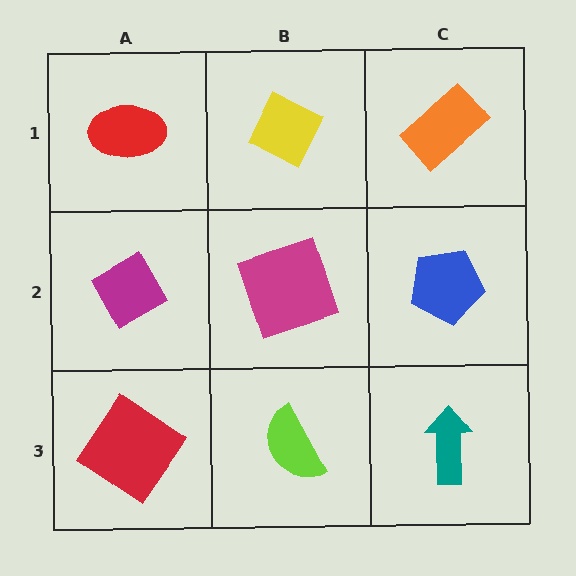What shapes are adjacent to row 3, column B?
A magenta square (row 2, column B), a red diamond (row 3, column A), a teal arrow (row 3, column C).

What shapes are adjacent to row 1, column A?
A magenta diamond (row 2, column A), a yellow diamond (row 1, column B).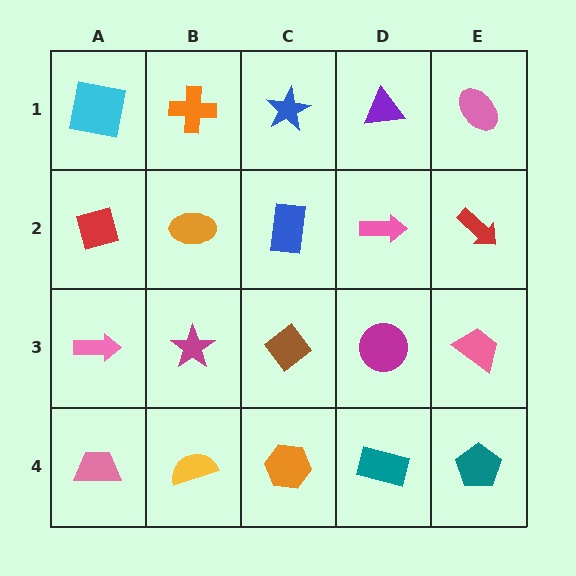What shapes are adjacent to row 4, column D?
A magenta circle (row 3, column D), an orange hexagon (row 4, column C), a teal pentagon (row 4, column E).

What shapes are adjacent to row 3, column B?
An orange ellipse (row 2, column B), a yellow semicircle (row 4, column B), a pink arrow (row 3, column A), a brown diamond (row 3, column C).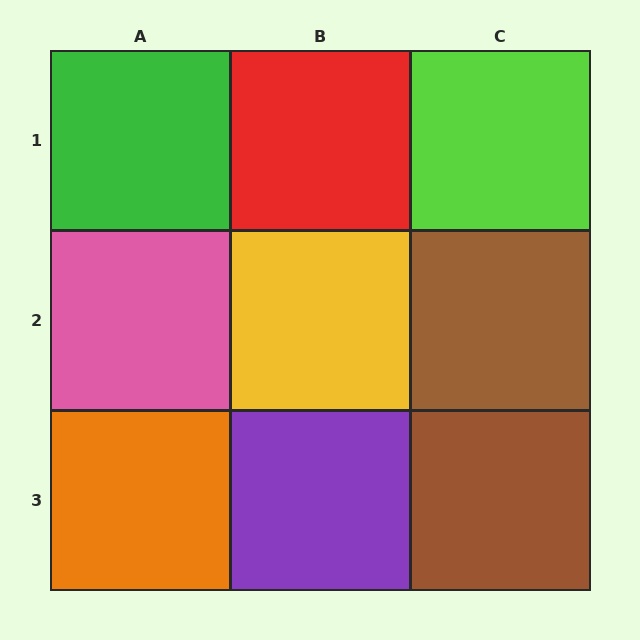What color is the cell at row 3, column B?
Purple.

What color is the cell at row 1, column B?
Red.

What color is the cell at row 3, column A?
Orange.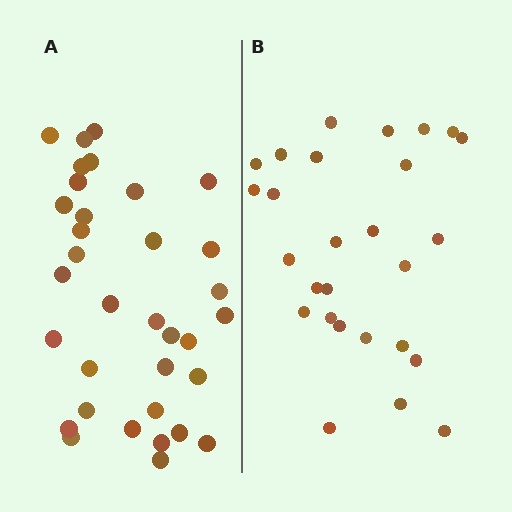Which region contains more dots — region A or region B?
Region A (the left region) has more dots.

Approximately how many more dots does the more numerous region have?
Region A has roughly 8 or so more dots than region B.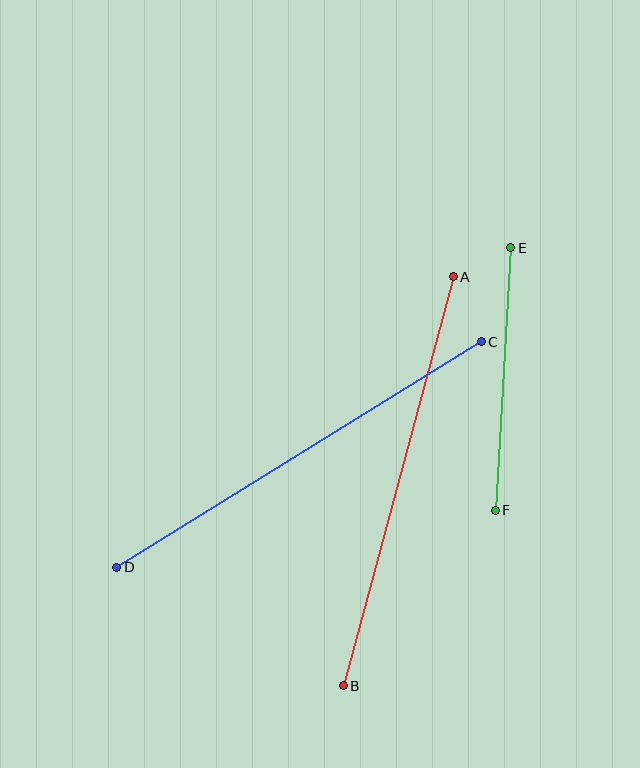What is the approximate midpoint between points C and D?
The midpoint is at approximately (299, 455) pixels.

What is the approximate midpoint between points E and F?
The midpoint is at approximately (503, 379) pixels.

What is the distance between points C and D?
The distance is approximately 429 pixels.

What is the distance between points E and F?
The distance is approximately 263 pixels.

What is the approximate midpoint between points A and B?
The midpoint is at approximately (398, 481) pixels.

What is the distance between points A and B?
The distance is approximately 424 pixels.